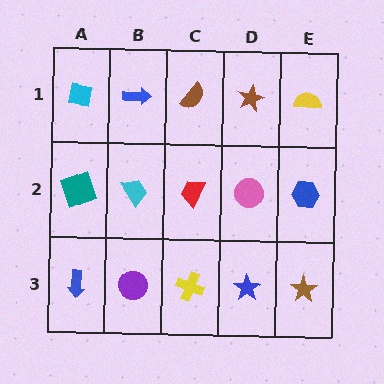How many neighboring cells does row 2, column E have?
3.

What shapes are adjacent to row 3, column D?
A pink circle (row 2, column D), a yellow cross (row 3, column C), a brown star (row 3, column E).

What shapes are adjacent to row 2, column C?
A brown semicircle (row 1, column C), a yellow cross (row 3, column C), a cyan trapezoid (row 2, column B), a pink circle (row 2, column D).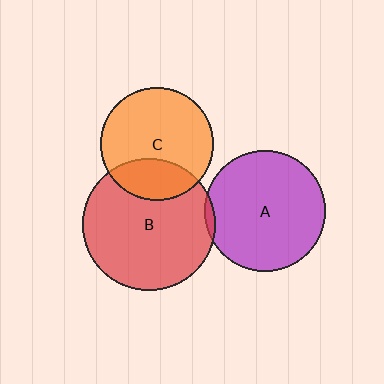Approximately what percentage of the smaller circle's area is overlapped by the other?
Approximately 5%.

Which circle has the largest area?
Circle B (red).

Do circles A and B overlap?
Yes.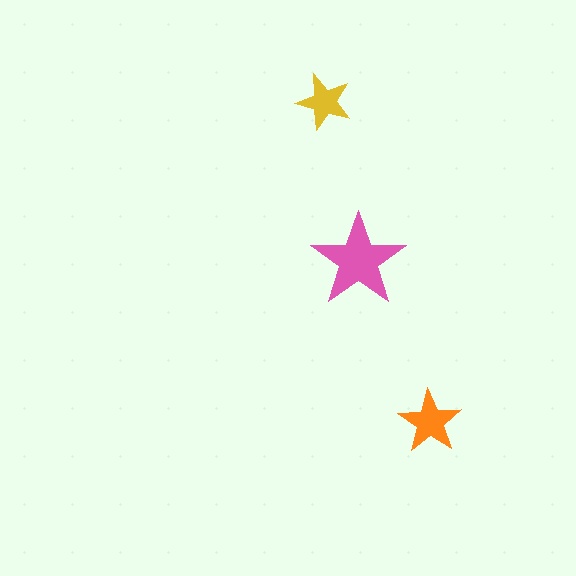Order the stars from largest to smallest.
the pink one, the orange one, the yellow one.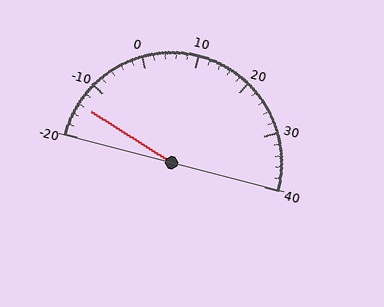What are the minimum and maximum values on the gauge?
The gauge ranges from -20 to 40.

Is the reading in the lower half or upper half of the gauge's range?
The reading is in the lower half of the range (-20 to 40).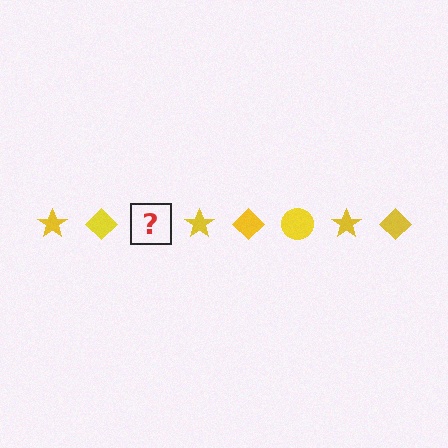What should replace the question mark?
The question mark should be replaced with a yellow circle.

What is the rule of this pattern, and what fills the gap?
The rule is that the pattern cycles through star, diamond, circle shapes in yellow. The gap should be filled with a yellow circle.